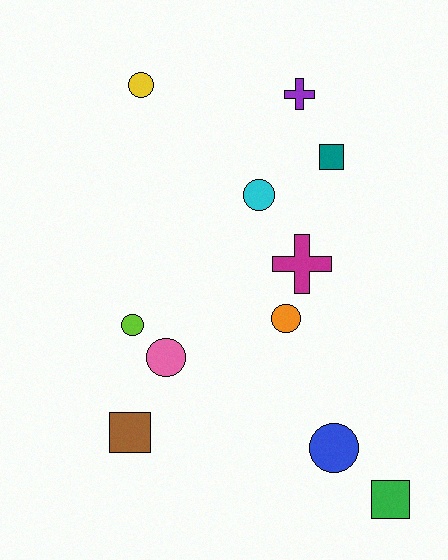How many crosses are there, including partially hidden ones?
There are 2 crosses.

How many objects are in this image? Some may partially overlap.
There are 11 objects.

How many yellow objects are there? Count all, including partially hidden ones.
There is 1 yellow object.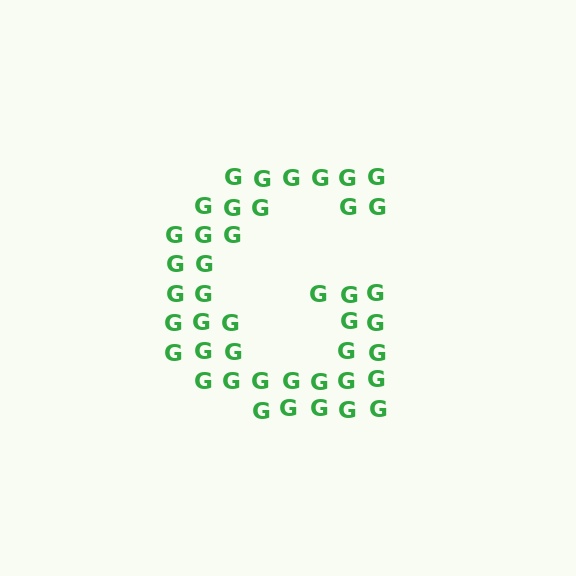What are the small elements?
The small elements are letter G's.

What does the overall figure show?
The overall figure shows the letter G.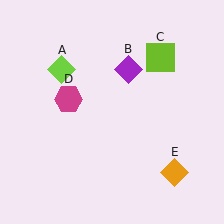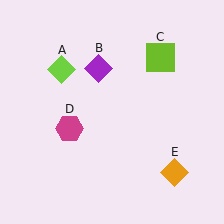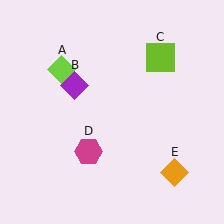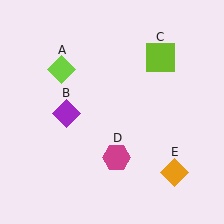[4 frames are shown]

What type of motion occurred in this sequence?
The purple diamond (object B), magenta hexagon (object D) rotated counterclockwise around the center of the scene.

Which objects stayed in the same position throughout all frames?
Lime diamond (object A) and lime square (object C) and orange diamond (object E) remained stationary.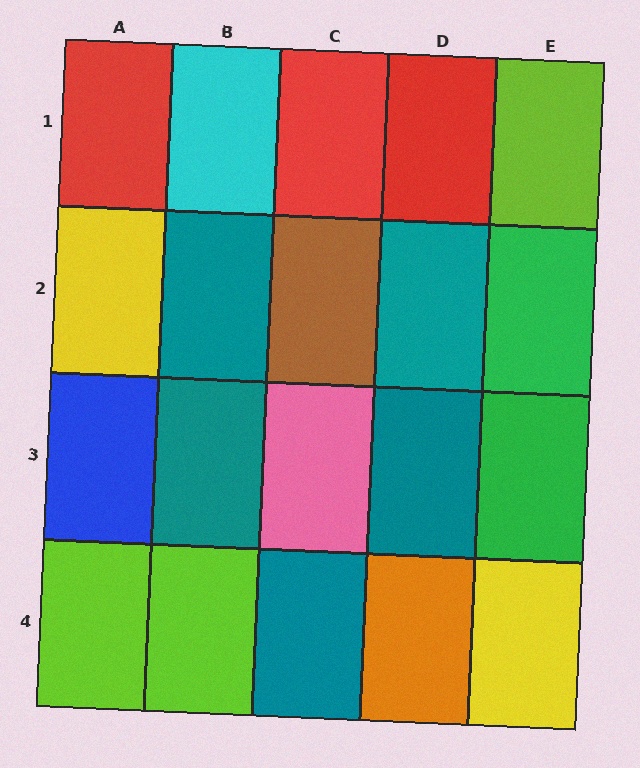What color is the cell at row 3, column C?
Pink.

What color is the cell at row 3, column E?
Green.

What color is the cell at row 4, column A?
Lime.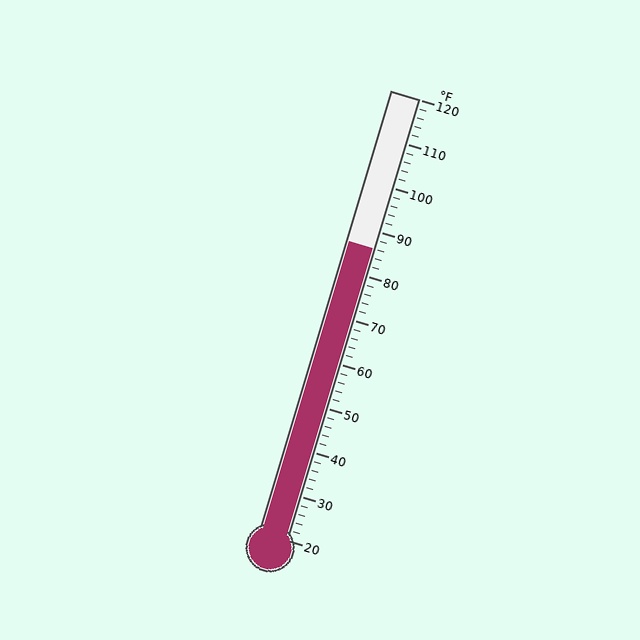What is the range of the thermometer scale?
The thermometer scale ranges from 20°F to 120°F.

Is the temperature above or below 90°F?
The temperature is below 90°F.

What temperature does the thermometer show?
The thermometer shows approximately 86°F.